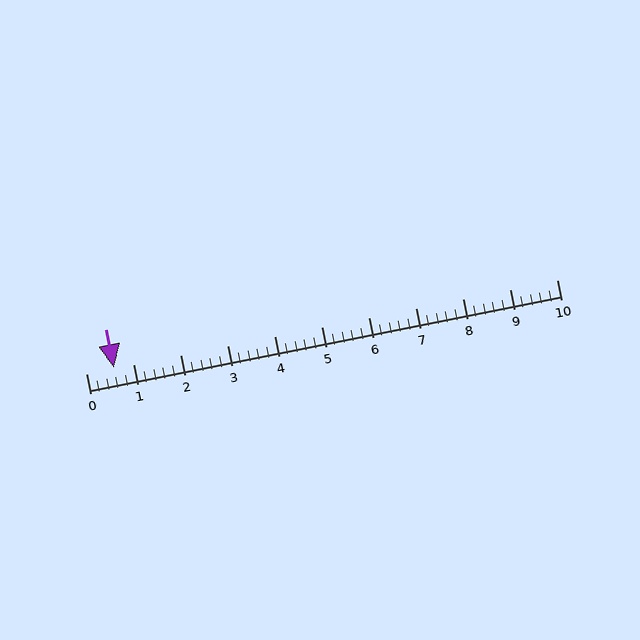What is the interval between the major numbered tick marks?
The major tick marks are spaced 1 units apart.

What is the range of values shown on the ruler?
The ruler shows values from 0 to 10.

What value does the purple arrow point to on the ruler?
The purple arrow points to approximately 0.6.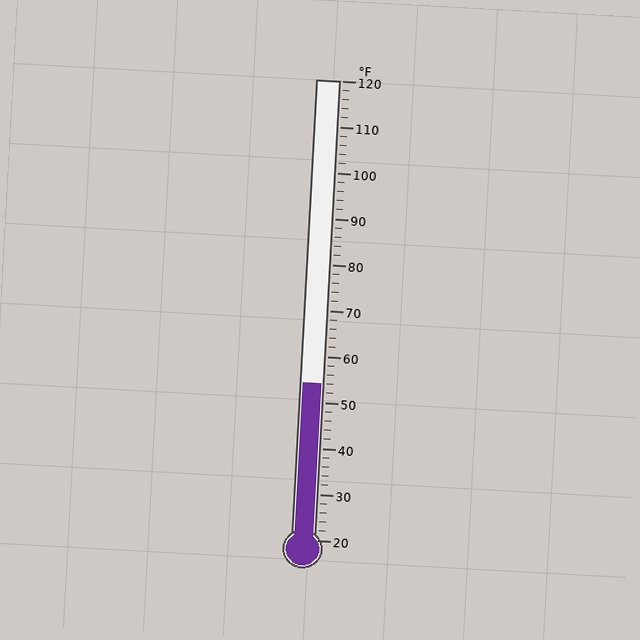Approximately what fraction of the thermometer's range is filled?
The thermometer is filled to approximately 35% of its range.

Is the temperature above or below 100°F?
The temperature is below 100°F.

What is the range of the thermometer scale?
The thermometer scale ranges from 20°F to 120°F.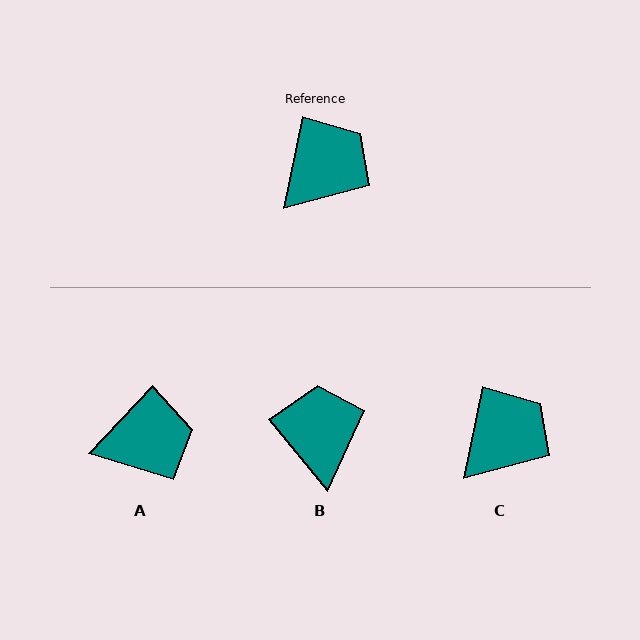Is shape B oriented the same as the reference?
No, it is off by about 51 degrees.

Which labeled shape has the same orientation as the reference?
C.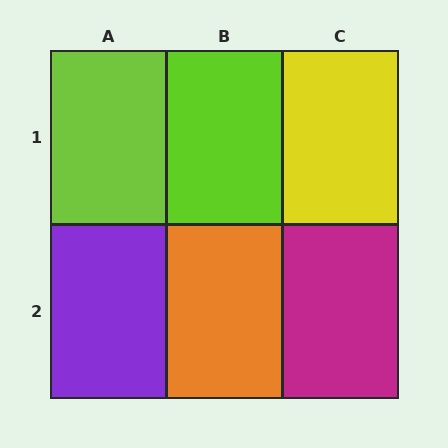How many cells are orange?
1 cell is orange.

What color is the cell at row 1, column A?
Lime.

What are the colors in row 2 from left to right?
Purple, orange, magenta.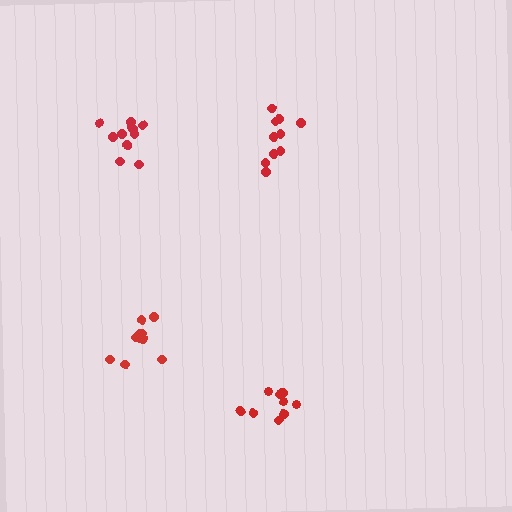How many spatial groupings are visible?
There are 4 spatial groupings.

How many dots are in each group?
Group 1: 12 dots, Group 2: 10 dots, Group 3: 10 dots, Group 4: 10 dots (42 total).